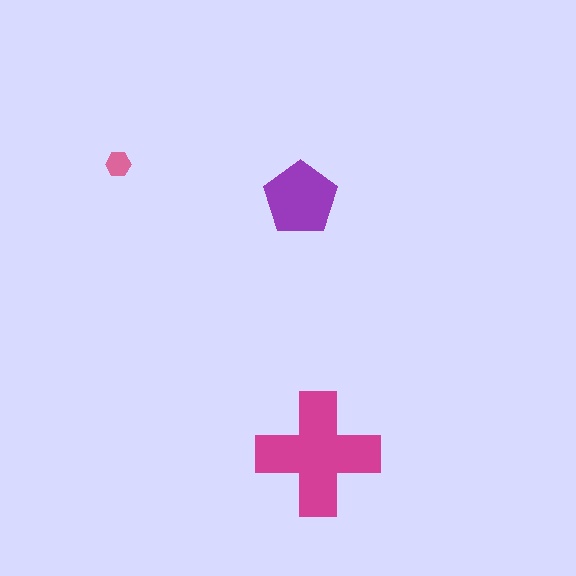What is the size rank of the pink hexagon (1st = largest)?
3rd.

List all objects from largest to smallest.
The magenta cross, the purple pentagon, the pink hexagon.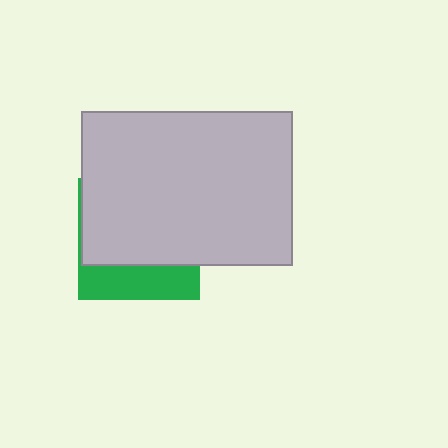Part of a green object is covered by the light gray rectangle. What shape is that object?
It is a square.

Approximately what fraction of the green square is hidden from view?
Roughly 70% of the green square is hidden behind the light gray rectangle.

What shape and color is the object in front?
The object in front is a light gray rectangle.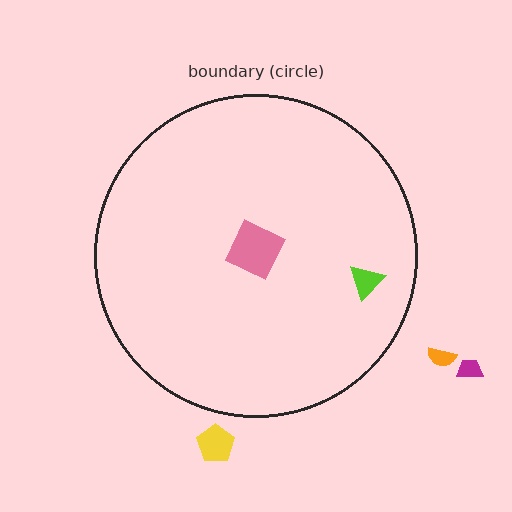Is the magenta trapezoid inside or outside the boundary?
Outside.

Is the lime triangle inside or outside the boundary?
Inside.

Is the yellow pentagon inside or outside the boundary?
Outside.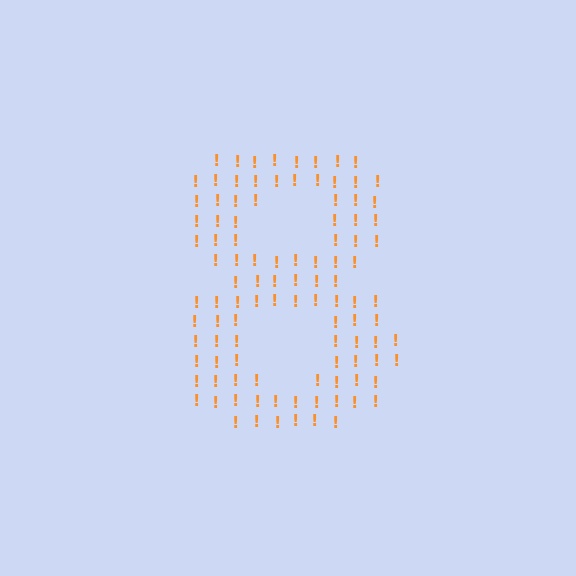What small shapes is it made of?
It is made of small exclamation marks.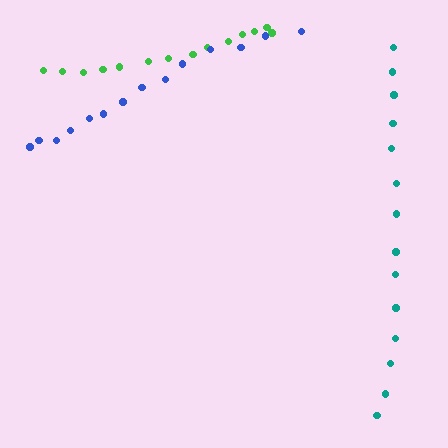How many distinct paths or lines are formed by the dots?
There are 3 distinct paths.